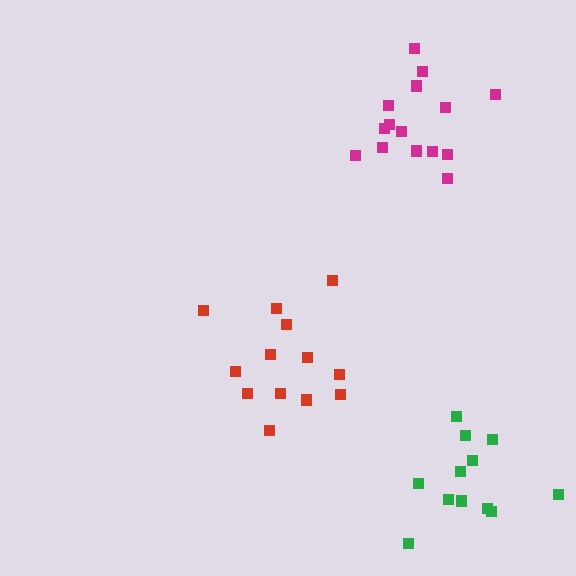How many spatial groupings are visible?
There are 3 spatial groupings.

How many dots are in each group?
Group 1: 13 dots, Group 2: 15 dots, Group 3: 12 dots (40 total).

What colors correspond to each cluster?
The clusters are colored: red, magenta, green.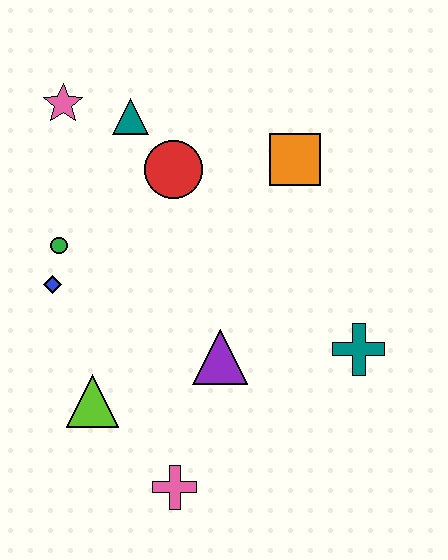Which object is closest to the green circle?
The blue diamond is closest to the green circle.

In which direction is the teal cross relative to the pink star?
The teal cross is to the right of the pink star.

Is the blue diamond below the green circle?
Yes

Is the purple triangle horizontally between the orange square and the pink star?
Yes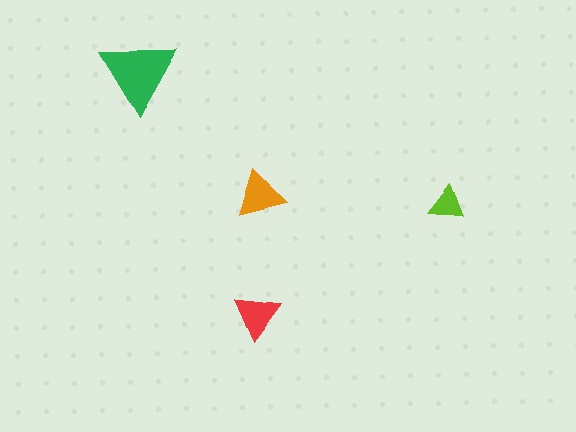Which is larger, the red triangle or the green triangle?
The green one.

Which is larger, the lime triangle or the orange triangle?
The orange one.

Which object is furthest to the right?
The lime triangle is rightmost.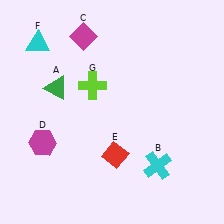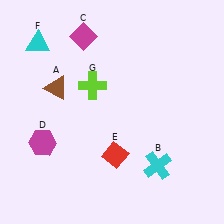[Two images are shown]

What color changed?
The triangle (A) changed from green in Image 1 to brown in Image 2.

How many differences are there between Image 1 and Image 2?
There is 1 difference between the two images.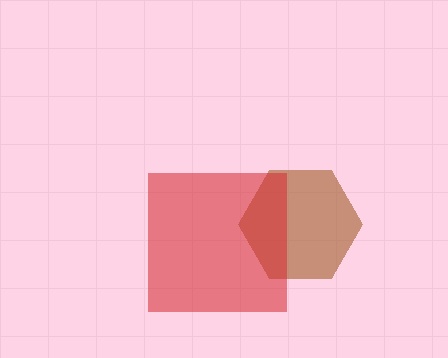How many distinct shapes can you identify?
There are 2 distinct shapes: a brown hexagon, a red square.